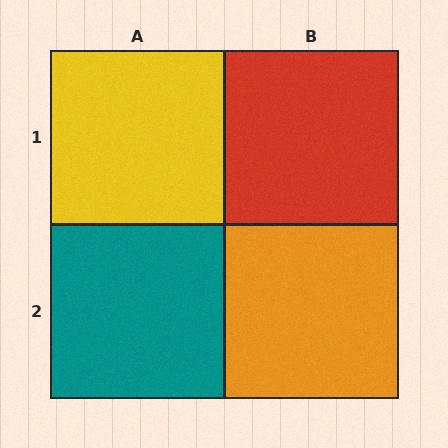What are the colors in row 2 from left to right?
Teal, orange.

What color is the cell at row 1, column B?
Red.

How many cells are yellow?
1 cell is yellow.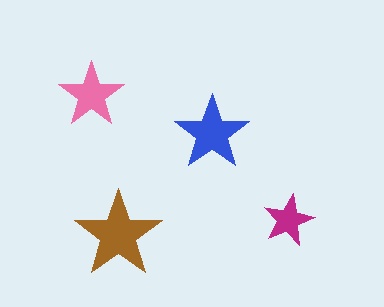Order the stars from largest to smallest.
the brown one, the blue one, the pink one, the magenta one.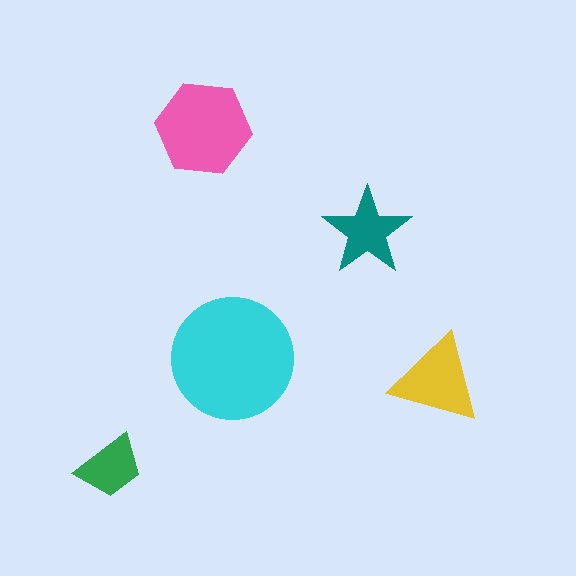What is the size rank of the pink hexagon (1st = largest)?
2nd.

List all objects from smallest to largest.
The green trapezoid, the teal star, the yellow triangle, the pink hexagon, the cyan circle.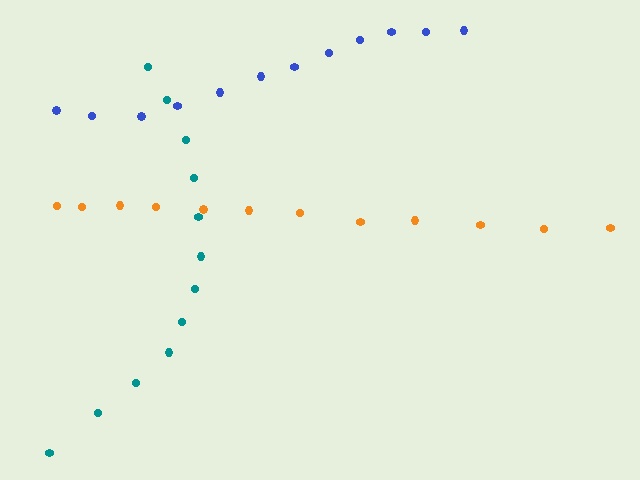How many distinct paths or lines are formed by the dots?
There are 3 distinct paths.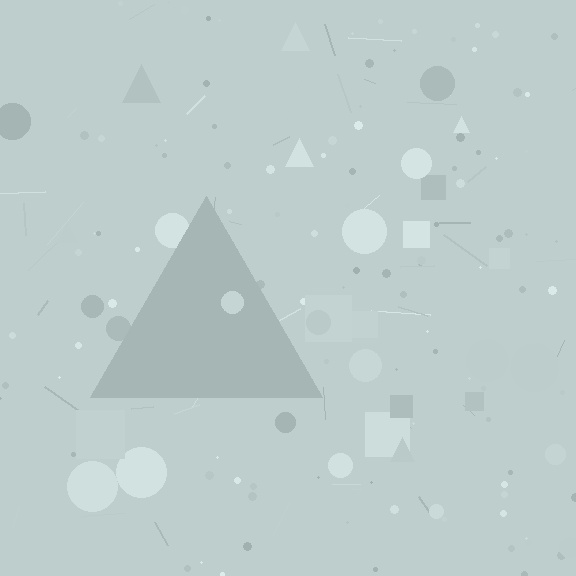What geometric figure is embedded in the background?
A triangle is embedded in the background.